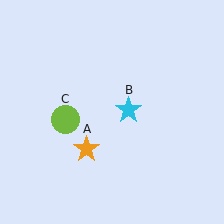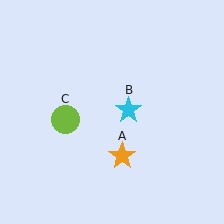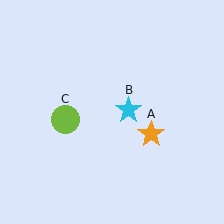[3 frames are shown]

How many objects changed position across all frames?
1 object changed position: orange star (object A).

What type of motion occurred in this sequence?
The orange star (object A) rotated counterclockwise around the center of the scene.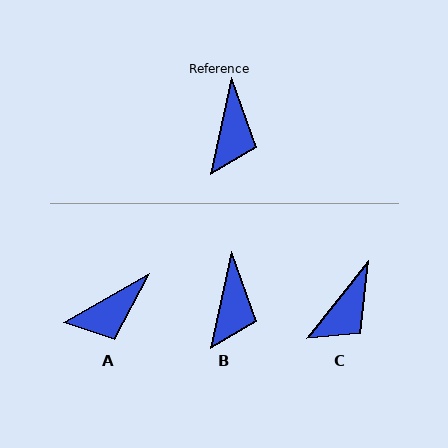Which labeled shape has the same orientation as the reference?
B.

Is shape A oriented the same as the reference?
No, it is off by about 48 degrees.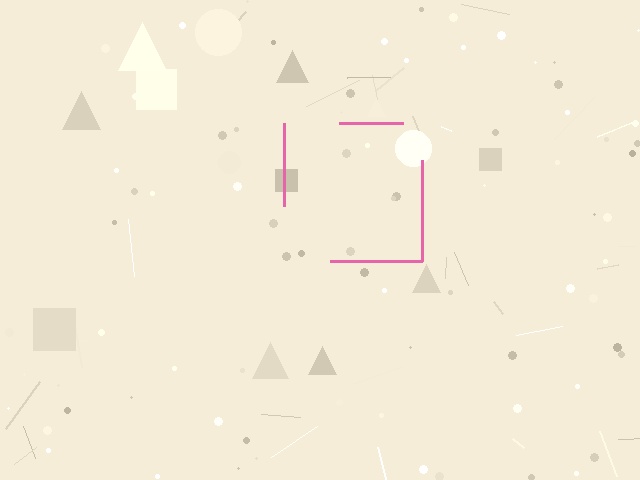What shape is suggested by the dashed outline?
The dashed outline suggests a square.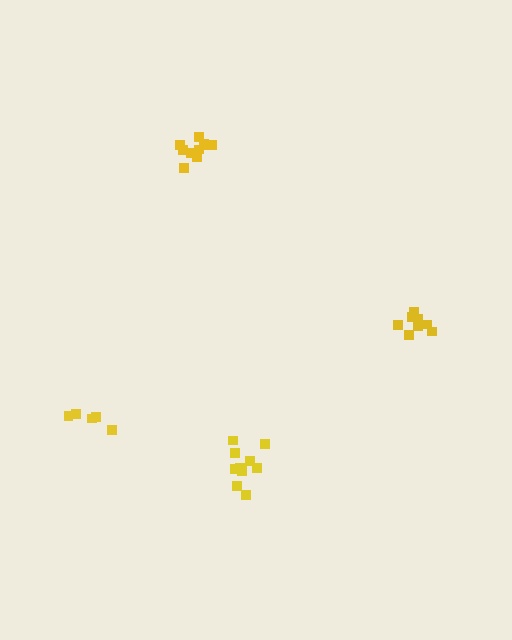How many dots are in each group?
Group 1: 5 dots, Group 2: 10 dots, Group 3: 8 dots, Group 4: 11 dots (34 total).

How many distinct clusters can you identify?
There are 4 distinct clusters.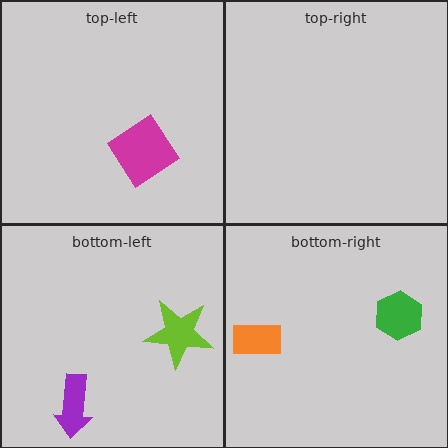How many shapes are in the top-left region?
1.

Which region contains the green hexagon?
The bottom-right region.